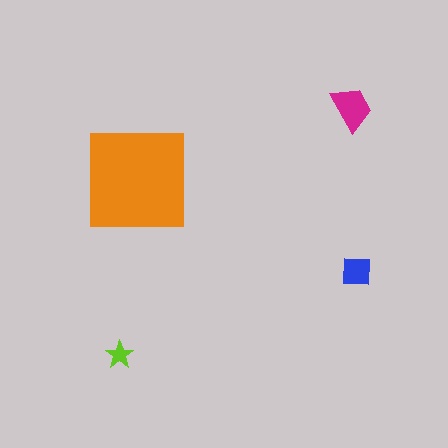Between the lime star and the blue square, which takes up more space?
The blue square.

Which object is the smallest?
The lime star.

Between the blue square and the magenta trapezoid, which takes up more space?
The magenta trapezoid.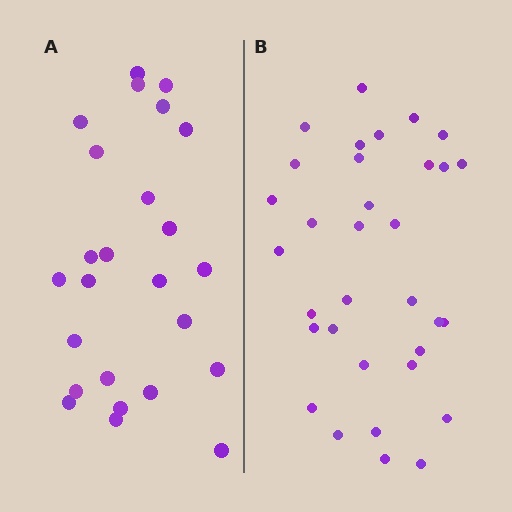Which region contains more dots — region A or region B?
Region B (the right region) has more dots.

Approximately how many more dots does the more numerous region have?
Region B has roughly 8 or so more dots than region A.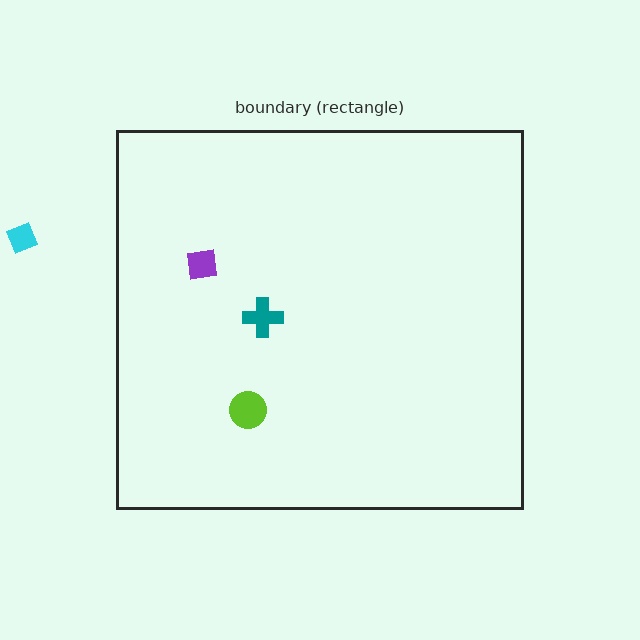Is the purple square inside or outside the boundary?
Inside.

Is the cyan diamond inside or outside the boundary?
Outside.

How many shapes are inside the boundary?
3 inside, 1 outside.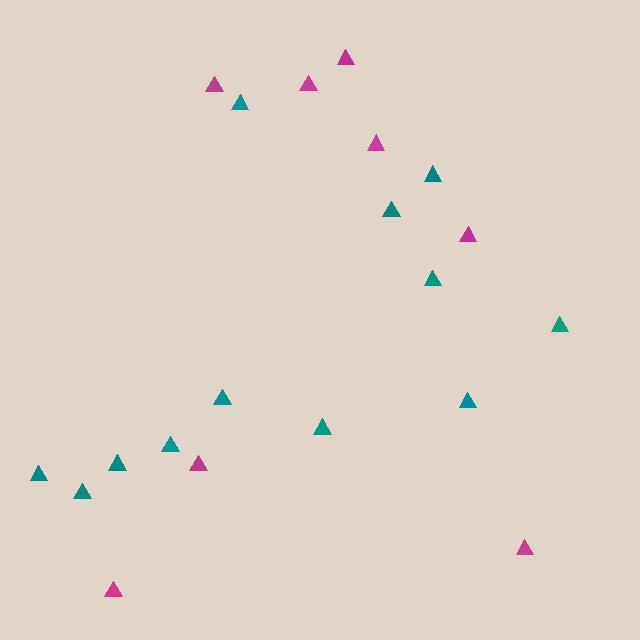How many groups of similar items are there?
There are 2 groups: one group of magenta triangles (8) and one group of teal triangles (12).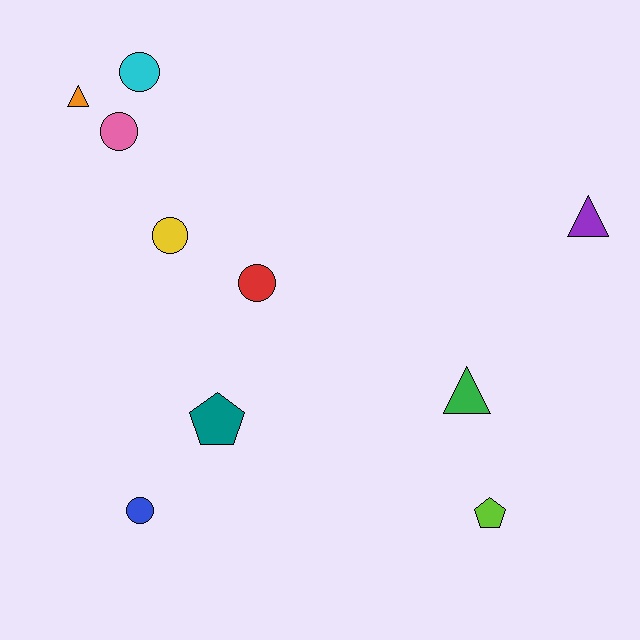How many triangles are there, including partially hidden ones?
There are 3 triangles.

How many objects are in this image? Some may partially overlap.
There are 10 objects.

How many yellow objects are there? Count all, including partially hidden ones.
There is 1 yellow object.